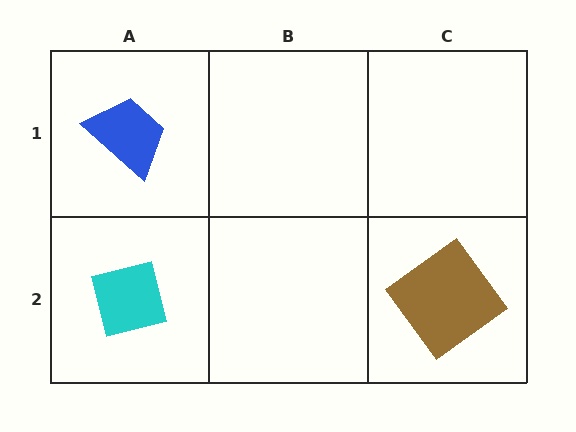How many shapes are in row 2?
2 shapes.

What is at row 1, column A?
A blue trapezoid.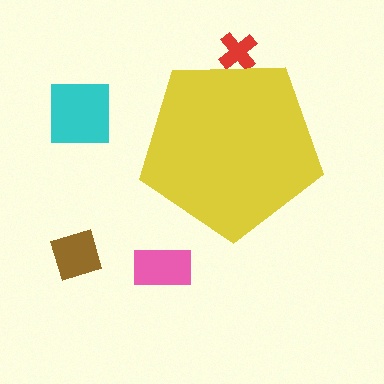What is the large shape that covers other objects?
A yellow pentagon.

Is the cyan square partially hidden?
No, the cyan square is fully visible.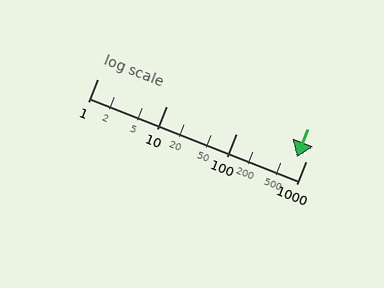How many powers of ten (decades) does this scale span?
The scale spans 3 decades, from 1 to 1000.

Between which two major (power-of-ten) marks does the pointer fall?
The pointer is between 100 and 1000.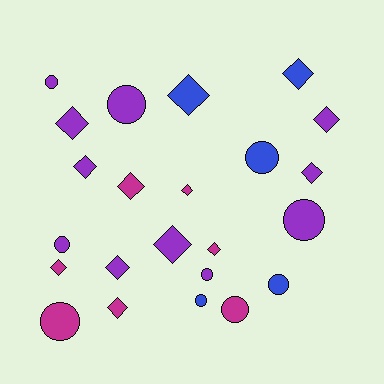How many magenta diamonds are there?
There are 5 magenta diamonds.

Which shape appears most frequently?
Diamond, with 13 objects.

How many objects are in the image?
There are 23 objects.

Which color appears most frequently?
Purple, with 11 objects.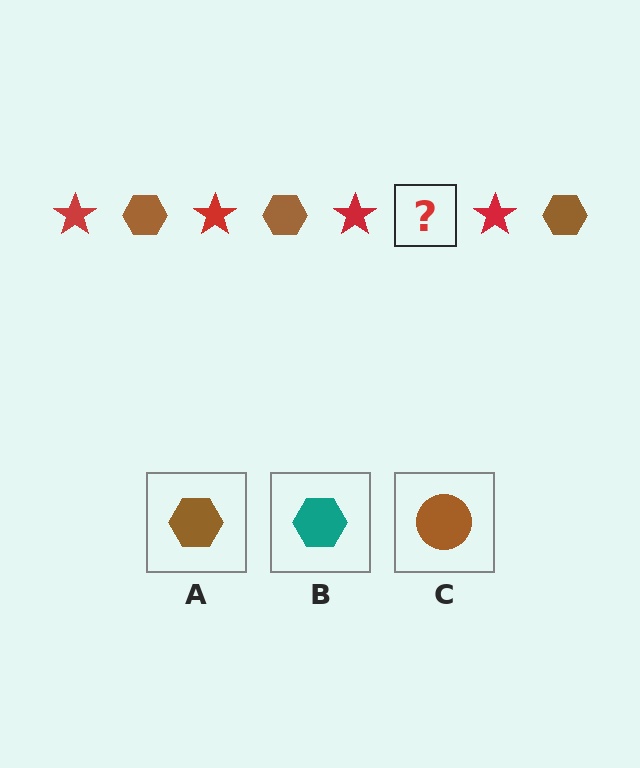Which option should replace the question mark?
Option A.